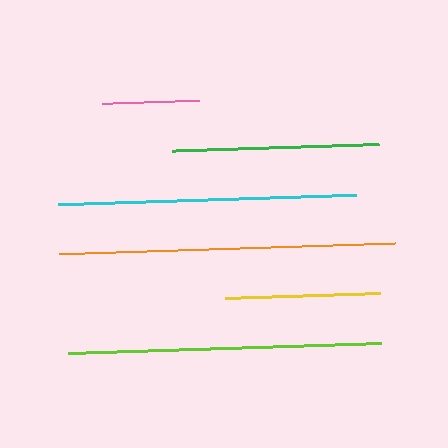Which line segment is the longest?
The orange line is the longest at approximately 336 pixels.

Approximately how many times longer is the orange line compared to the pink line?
The orange line is approximately 3.4 times the length of the pink line.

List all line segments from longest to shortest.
From longest to shortest: orange, lime, cyan, green, yellow, pink.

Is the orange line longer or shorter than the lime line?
The orange line is longer than the lime line.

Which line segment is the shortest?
The pink line is the shortest at approximately 98 pixels.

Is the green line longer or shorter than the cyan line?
The cyan line is longer than the green line.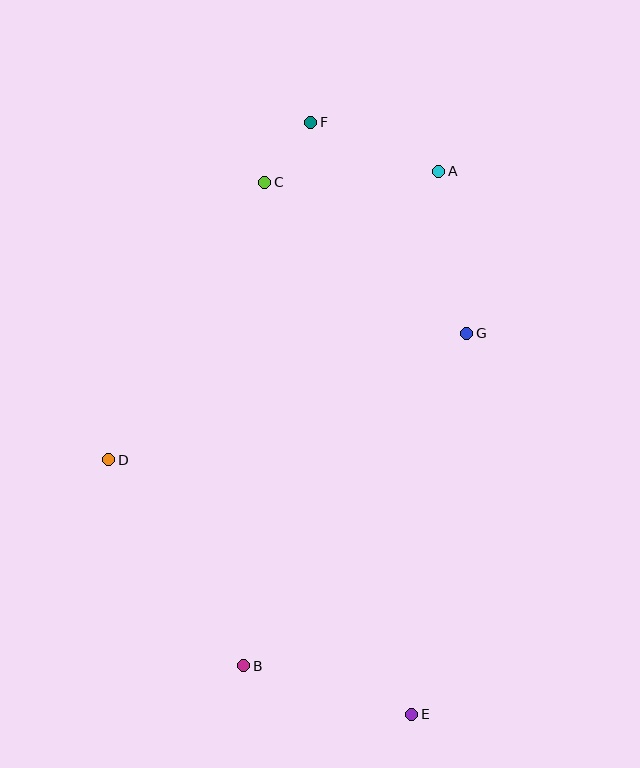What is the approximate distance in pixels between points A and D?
The distance between A and D is approximately 438 pixels.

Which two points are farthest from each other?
Points E and F are farthest from each other.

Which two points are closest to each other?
Points C and F are closest to each other.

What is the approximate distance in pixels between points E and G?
The distance between E and G is approximately 385 pixels.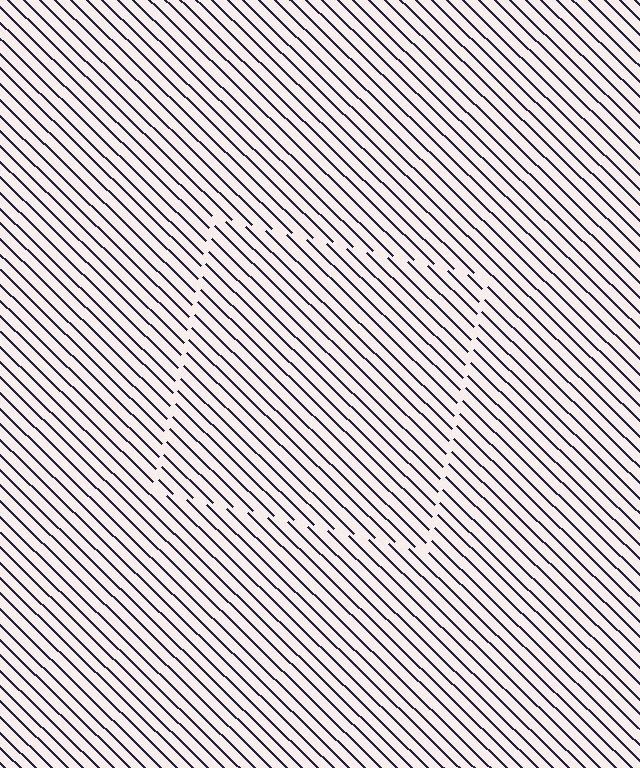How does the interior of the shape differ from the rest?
The interior of the shape contains the same grating, shifted by half a period — the contour is defined by the phase discontinuity where line-ends from the inner and outer gratings abut.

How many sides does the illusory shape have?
4 sides — the line-ends trace a square.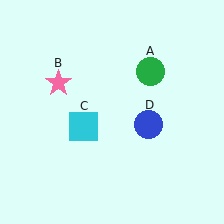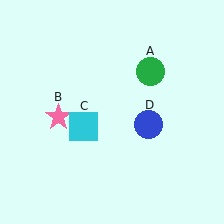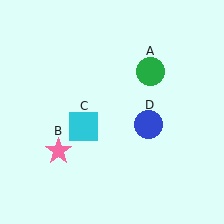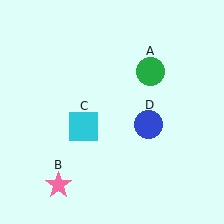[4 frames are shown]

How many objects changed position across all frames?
1 object changed position: pink star (object B).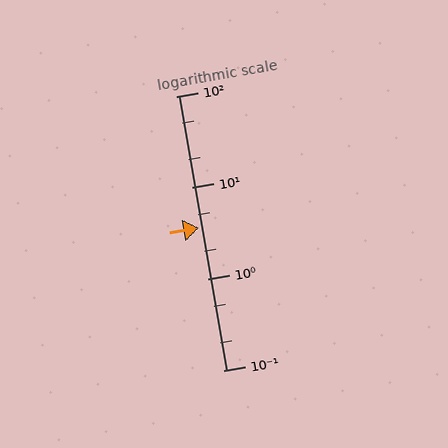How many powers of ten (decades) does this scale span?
The scale spans 3 decades, from 0.1 to 100.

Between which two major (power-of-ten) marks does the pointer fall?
The pointer is between 1 and 10.